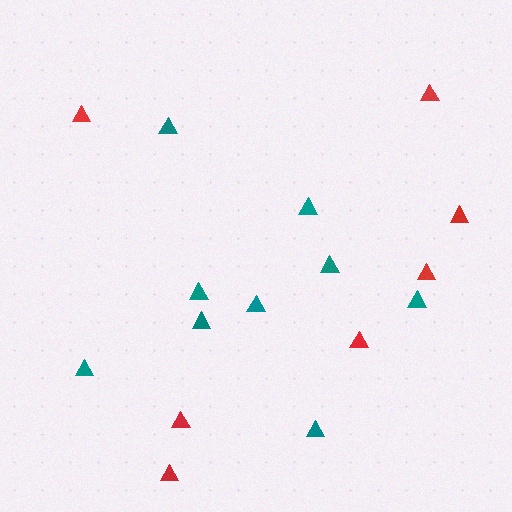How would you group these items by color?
There are 2 groups: one group of teal triangles (9) and one group of red triangles (7).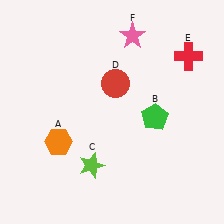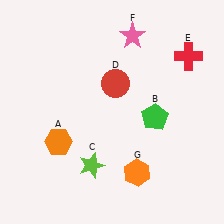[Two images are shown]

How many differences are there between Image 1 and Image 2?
There is 1 difference between the two images.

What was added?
An orange hexagon (G) was added in Image 2.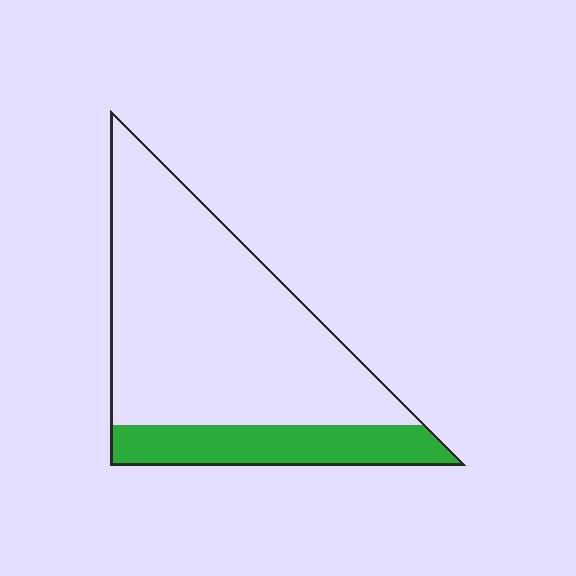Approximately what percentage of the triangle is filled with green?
Approximately 20%.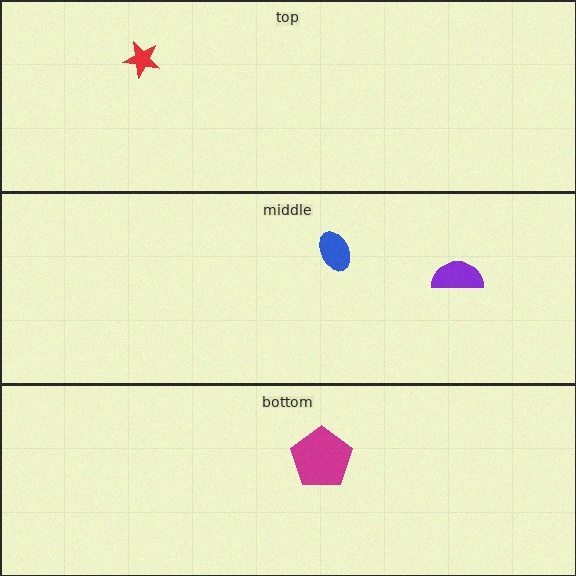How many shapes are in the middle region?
2.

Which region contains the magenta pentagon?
The bottom region.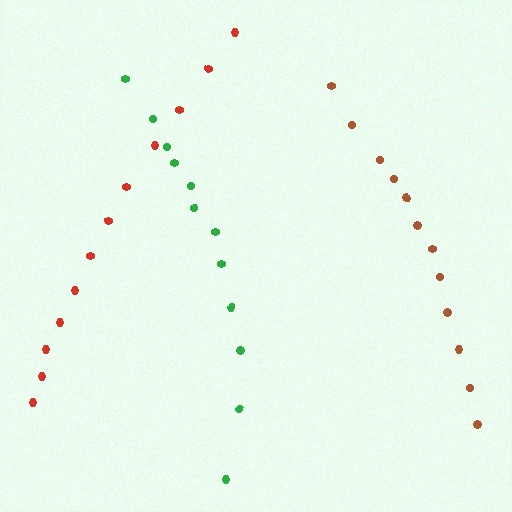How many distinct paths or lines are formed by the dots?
There are 3 distinct paths.